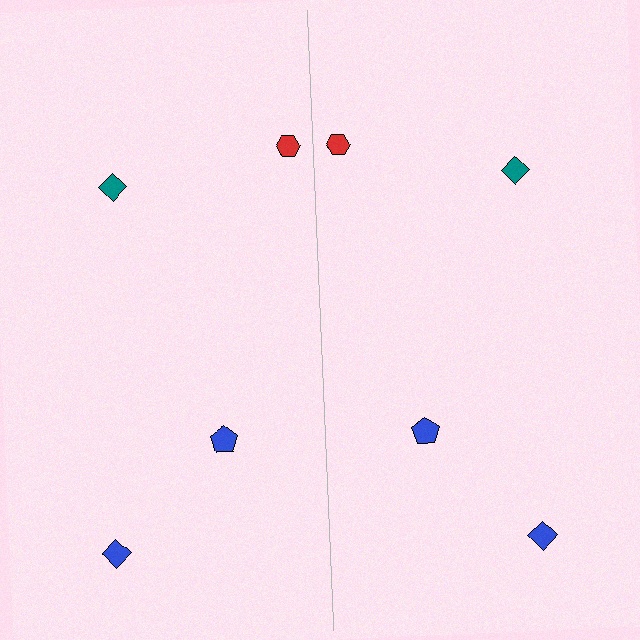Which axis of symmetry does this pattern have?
The pattern has a vertical axis of symmetry running through the center of the image.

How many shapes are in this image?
There are 8 shapes in this image.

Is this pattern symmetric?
Yes, this pattern has bilateral (reflection) symmetry.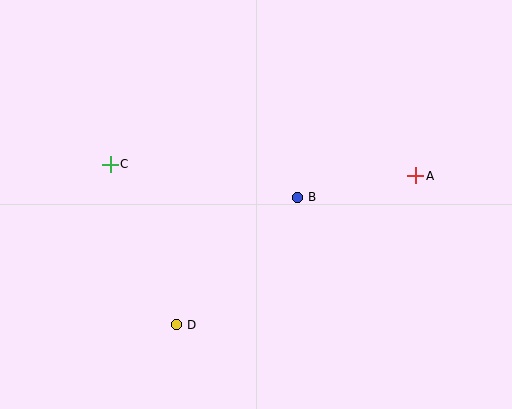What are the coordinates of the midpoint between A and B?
The midpoint between A and B is at (357, 187).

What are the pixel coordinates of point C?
Point C is at (110, 164).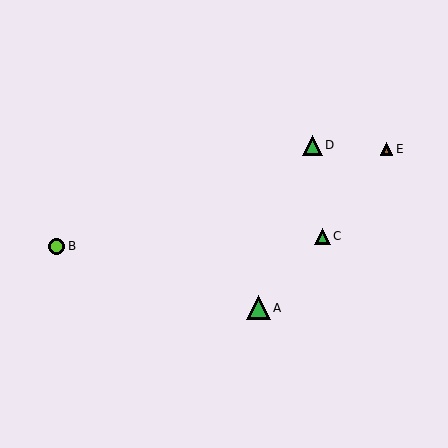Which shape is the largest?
The green triangle (labeled A) is the largest.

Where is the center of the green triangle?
The center of the green triangle is at (312, 145).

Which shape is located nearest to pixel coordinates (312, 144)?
The green triangle (labeled D) at (312, 145) is nearest to that location.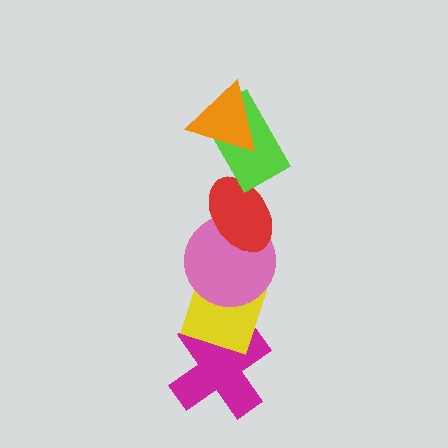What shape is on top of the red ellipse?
The lime rectangle is on top of the red ellipse.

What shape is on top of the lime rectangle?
The orange triangle is on top of the lime rectangle.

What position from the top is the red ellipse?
The red ellipse is 3rd from the top.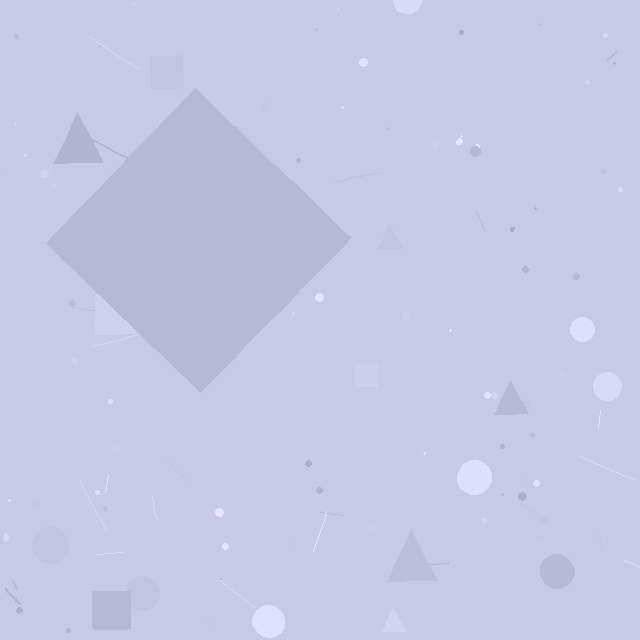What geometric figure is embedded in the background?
A diamond is embedded in the background.